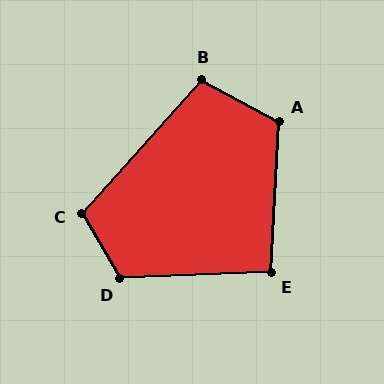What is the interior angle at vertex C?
Approximately 107 degrees (obtuse).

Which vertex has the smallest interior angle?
E, at approximately 96 degrees.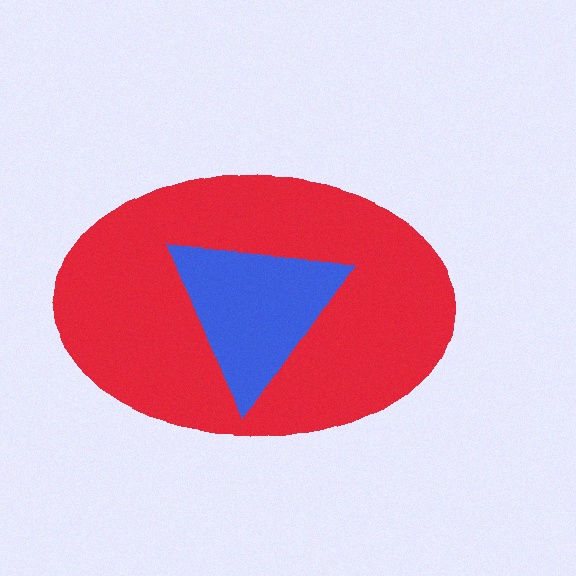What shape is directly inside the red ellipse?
The blue triangle.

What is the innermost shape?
The blue triangle.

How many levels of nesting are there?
2.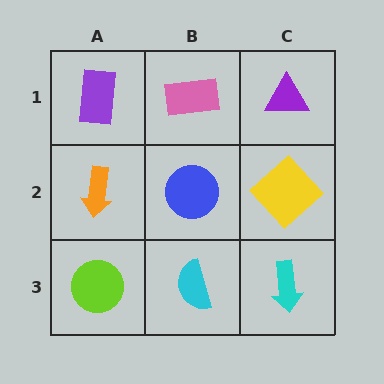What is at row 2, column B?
A blue circle.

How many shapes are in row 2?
3 shapes.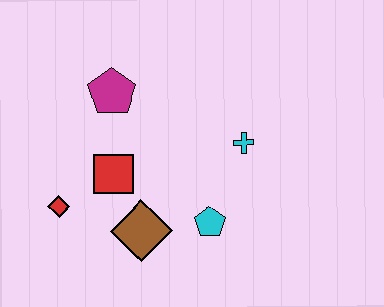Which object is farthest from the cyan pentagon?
The magenta pentagon is farthest from the cyan pentagon.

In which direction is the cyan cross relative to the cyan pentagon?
The cyan cross is above the cyan pentagon.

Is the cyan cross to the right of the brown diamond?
Yes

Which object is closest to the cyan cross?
The cyan pentagon is closest to the cyan cross.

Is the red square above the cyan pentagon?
Yes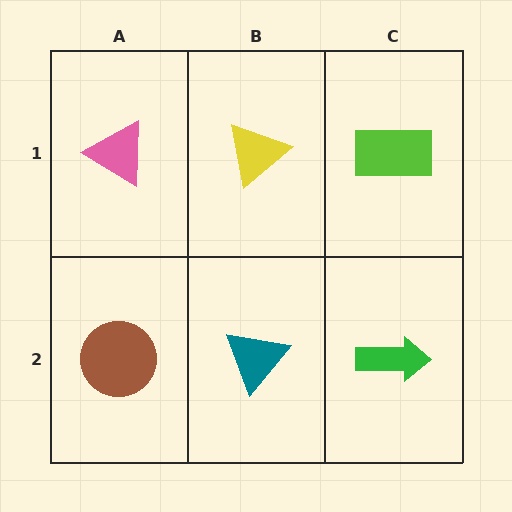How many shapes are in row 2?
3 shapes.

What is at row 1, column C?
A lime rectangle.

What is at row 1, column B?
A yellow triangle.